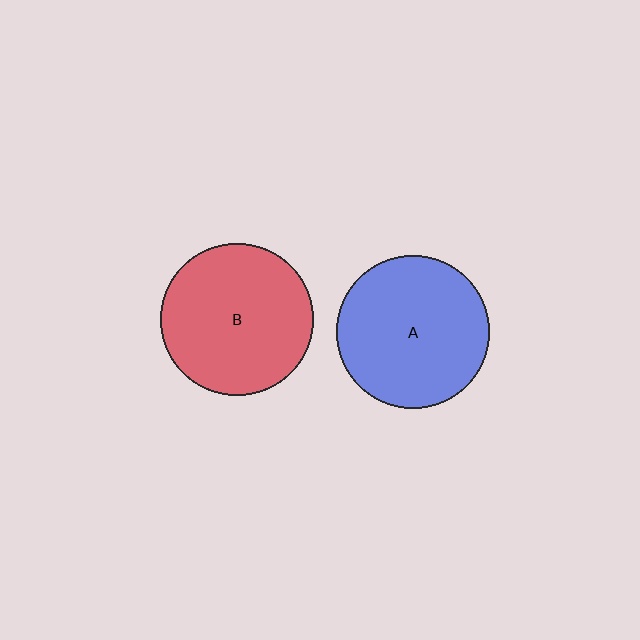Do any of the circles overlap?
No, none of the circles overlap.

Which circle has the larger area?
Circle A (blue).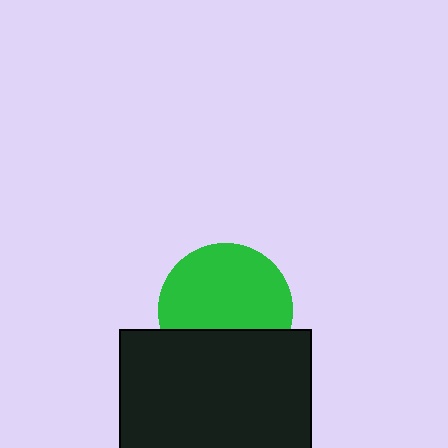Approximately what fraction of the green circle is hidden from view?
Roughly 32% of the green circle is hidden behind the black rectangle.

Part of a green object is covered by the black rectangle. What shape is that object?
It is a circle.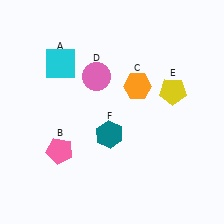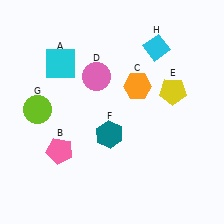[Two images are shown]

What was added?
A lime circle (G), a cyan diamond (H) were added in Image 2.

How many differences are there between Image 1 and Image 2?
There are 2 differences between the two images.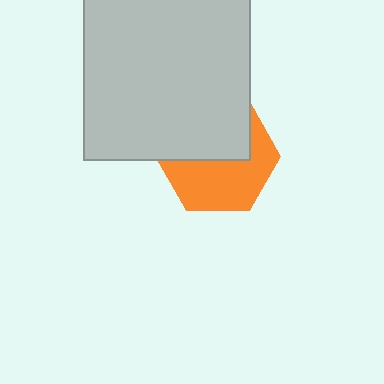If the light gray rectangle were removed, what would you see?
You would see the complete orange hexagon.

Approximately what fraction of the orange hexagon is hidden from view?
Roughly 47% of the orange hexagon is hidden behind the light gray rectangle.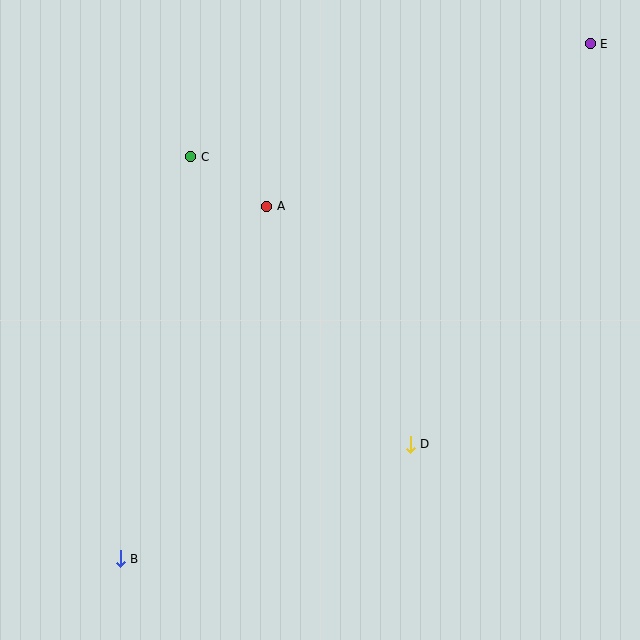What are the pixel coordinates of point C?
Point C is at (191, 157).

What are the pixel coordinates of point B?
Point B is at (120, 559).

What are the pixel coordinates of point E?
Point E is at (590, 44).